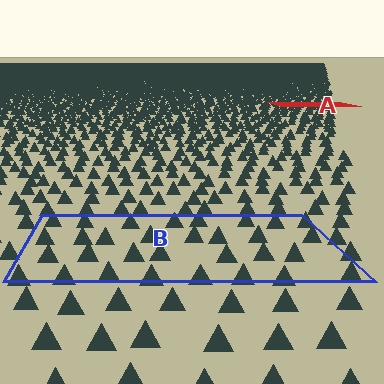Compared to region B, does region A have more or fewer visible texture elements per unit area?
Region A has more texture elements per unit area — they are packed more densely because it is farther away.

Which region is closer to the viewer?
Region B is closer. The texture elements there are larger and more spread out.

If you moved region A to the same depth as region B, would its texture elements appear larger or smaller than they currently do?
They would appear larger. At a closer depth, the same texture elements are projected at a bigger on-screen size.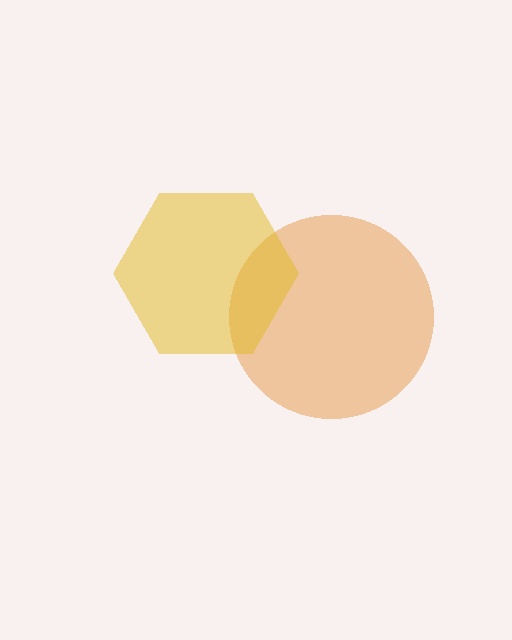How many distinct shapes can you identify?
There are 2 distinct shapes: an orange circle, a yellow hexagon.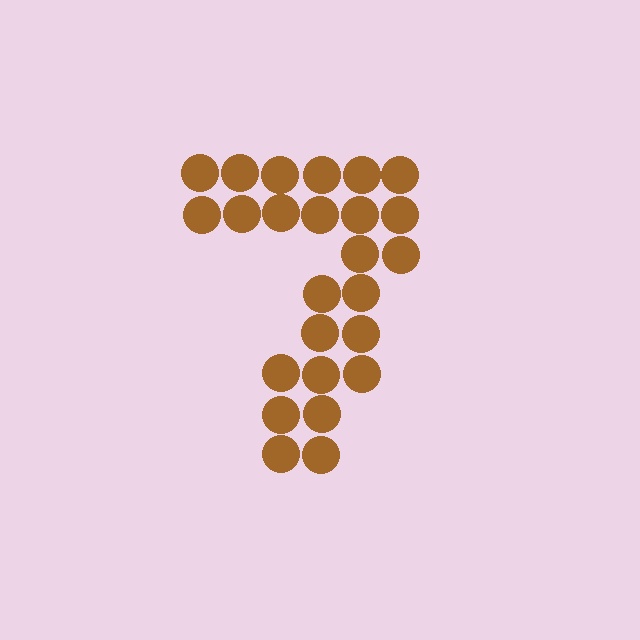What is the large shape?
The large shape is the digit 7.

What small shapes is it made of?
It is made of small circles.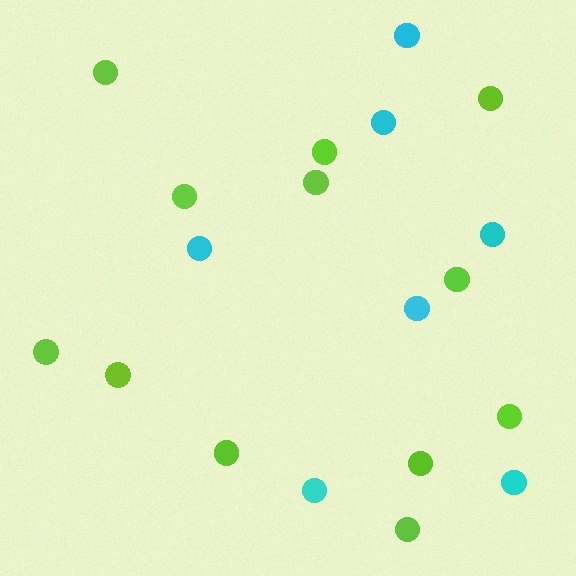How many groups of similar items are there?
There are 2 groups: one group of cyan circles (7) and one group of lime circles (12).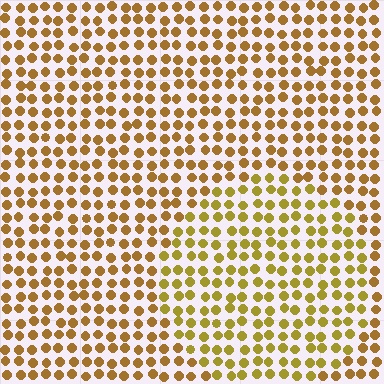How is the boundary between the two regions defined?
The boundary is defined purely by a slight shift in hue (about 19 degrees). Spacing, size, and orientation are identical on both sides.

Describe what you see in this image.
The image is filled with small brown elements in a uniform arrangement. A circle-shaped region is visible where the elements are tinted to a slightly different hue, forming a subtle color boundary.